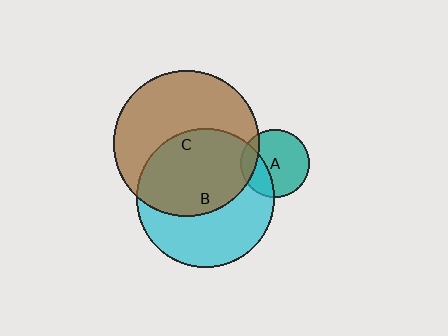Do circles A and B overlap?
Yes.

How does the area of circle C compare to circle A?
Approximately 4.5 times.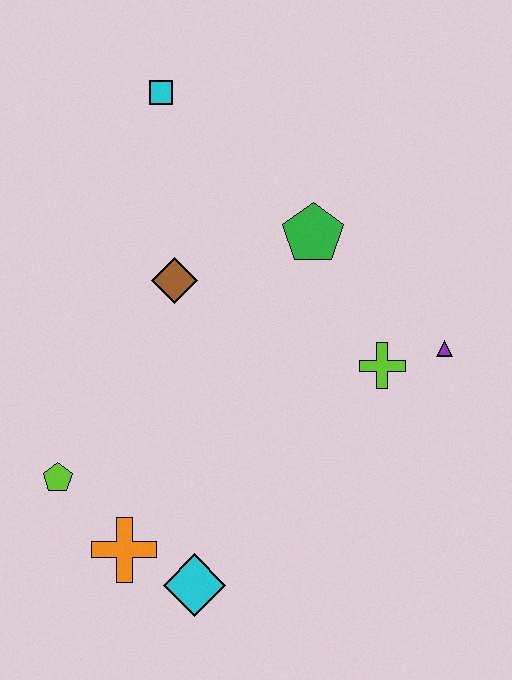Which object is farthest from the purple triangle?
The lime pentagon is farthest from the purple triangle.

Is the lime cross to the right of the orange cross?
Yes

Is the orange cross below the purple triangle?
Yes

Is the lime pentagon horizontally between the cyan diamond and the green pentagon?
No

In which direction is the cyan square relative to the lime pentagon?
The cyan square is above the lime pentagon.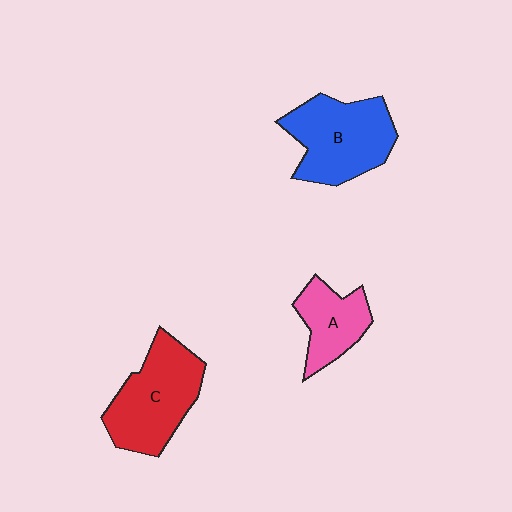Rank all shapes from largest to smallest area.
From largest to smallest: B (blue), C (red), A (pink).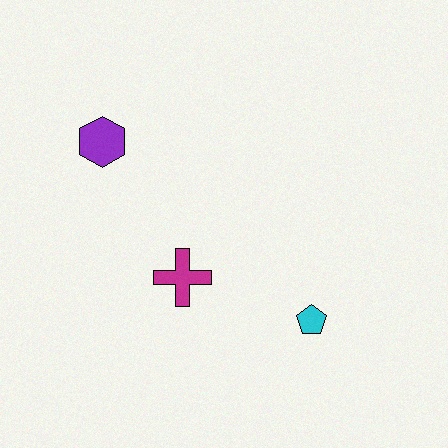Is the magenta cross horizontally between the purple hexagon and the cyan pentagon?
Yes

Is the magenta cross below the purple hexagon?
Yes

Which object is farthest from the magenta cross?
The purple hexagon is farthest from the magenta cross.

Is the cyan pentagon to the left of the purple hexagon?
No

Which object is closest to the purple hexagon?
The magenta cross is closest to the purple hexagon.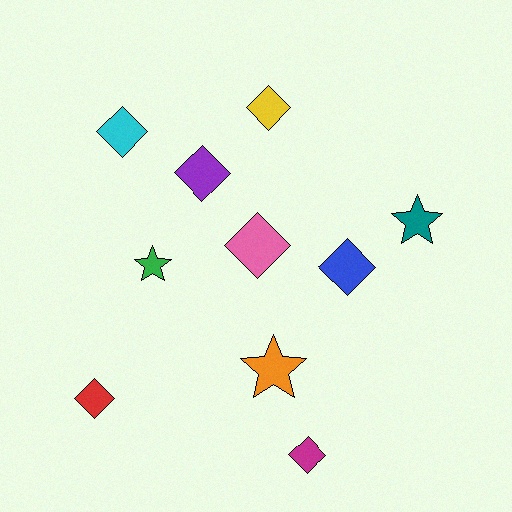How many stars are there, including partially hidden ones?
There are 3 stars.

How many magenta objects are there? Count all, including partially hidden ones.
There is 1 magenta object.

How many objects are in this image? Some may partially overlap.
There are 10 objects.